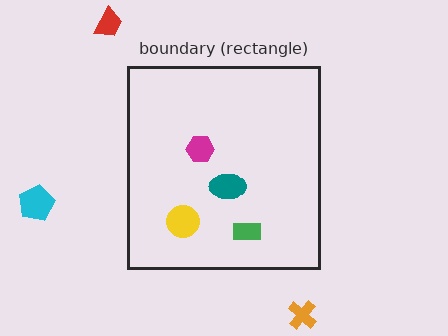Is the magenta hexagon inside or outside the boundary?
Inside.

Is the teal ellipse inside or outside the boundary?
Inside.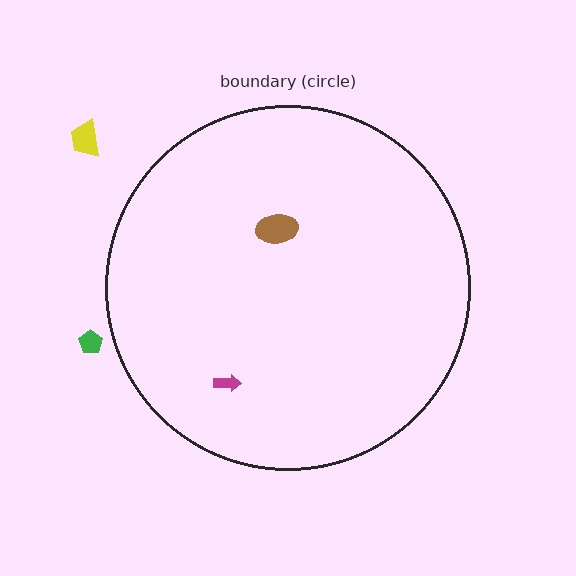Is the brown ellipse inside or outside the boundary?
Inside.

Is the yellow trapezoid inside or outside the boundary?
Outside.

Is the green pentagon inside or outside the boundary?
Outside.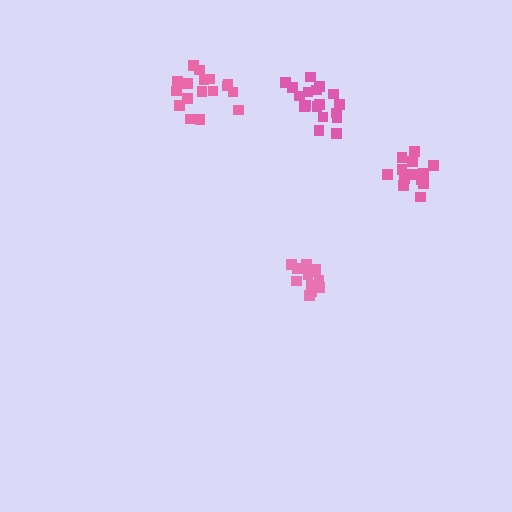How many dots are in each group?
Group 1: 17 dots, Group 2: 13 dots, Group 3: 14 dots, Group 4: 18 dots (62 total).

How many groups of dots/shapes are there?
There are 4 groups.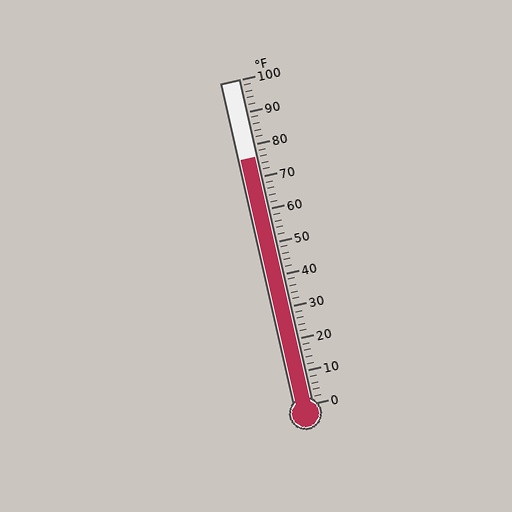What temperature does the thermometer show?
The thermometer shows approximately 76°F.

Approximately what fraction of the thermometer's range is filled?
The thermometer is filled to approximately 75% of its range.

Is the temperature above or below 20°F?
The temperature is above 20°F.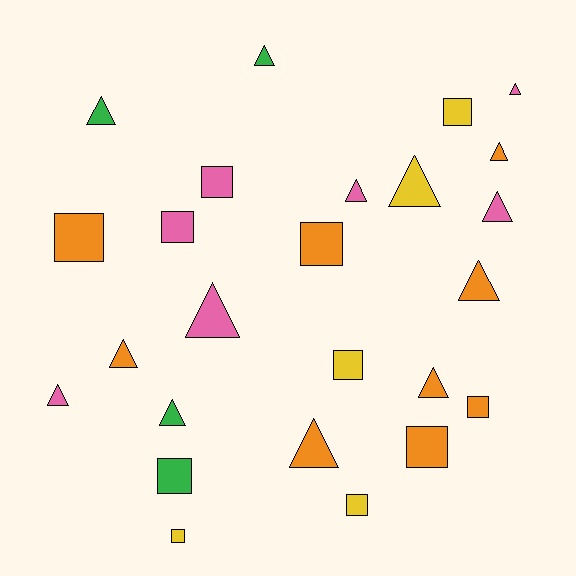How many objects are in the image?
There are 25 objects.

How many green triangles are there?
There are 3 green triangles.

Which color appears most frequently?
Orange, with 9 objects.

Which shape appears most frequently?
Triangle, with 14 objects.